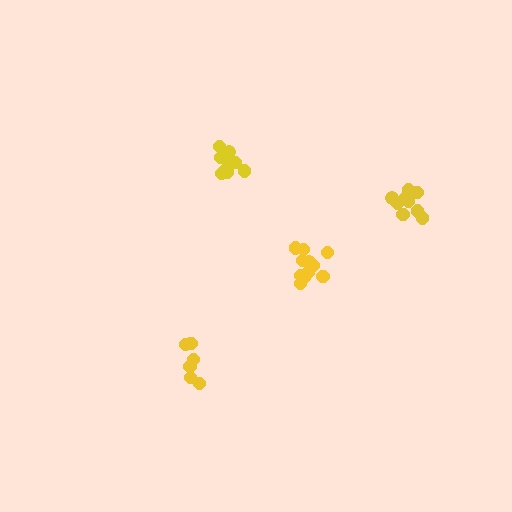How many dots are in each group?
Group 1: 9 dots, Group 2: 6 dots, Group 3: 12 dots, Group 4: 9 dots (36 total).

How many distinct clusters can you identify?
There are 4 distinct clusters.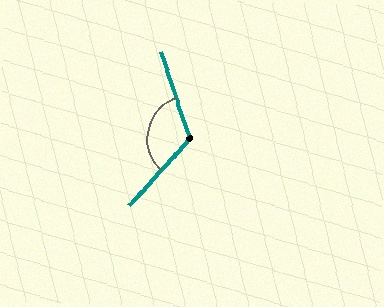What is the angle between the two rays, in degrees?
Approximately 120 degrees.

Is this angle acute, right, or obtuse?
It is obtuse.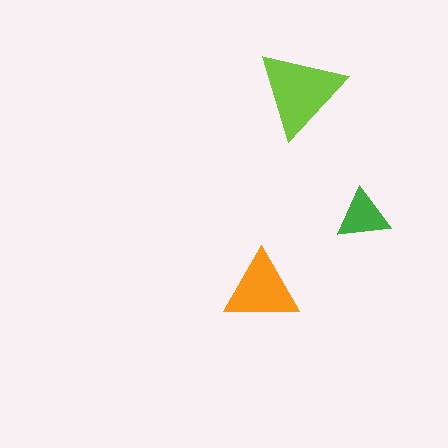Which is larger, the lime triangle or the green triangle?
The lime one.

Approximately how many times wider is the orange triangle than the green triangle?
About 1.5 times wider.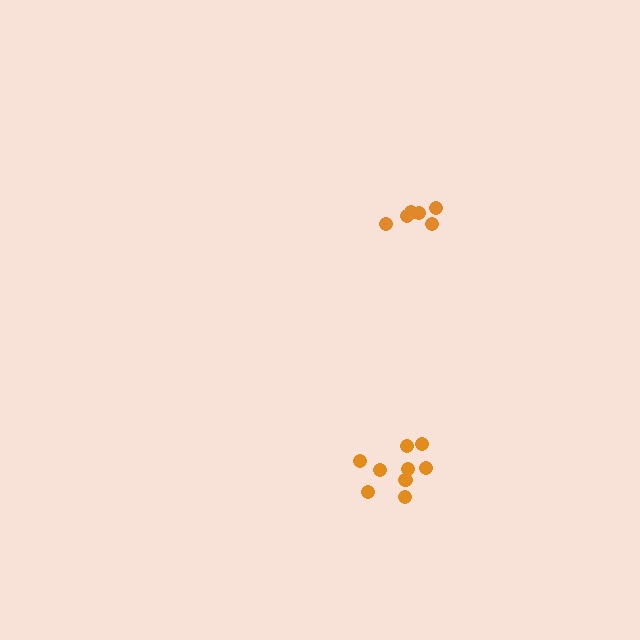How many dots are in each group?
Group 1: 9 dots, Group 2: 6 dots (15 total).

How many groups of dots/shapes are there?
There are 2 groups.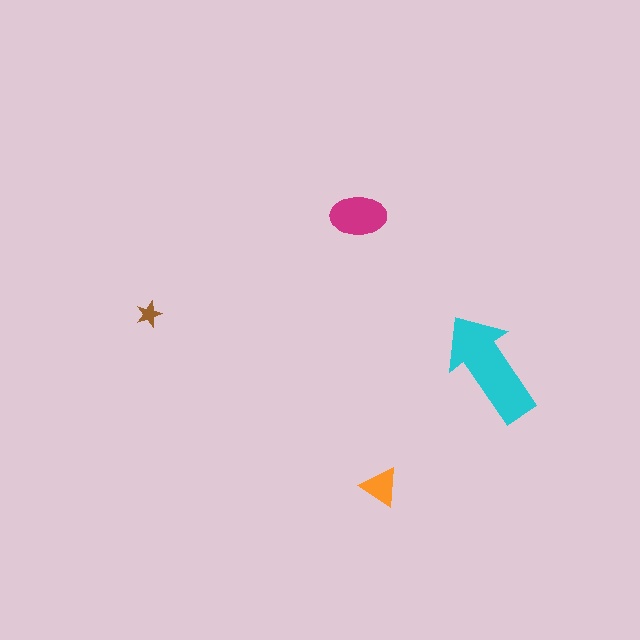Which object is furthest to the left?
The brown star is leftmost.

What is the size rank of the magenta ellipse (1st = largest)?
2nd.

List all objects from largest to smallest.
The cyan arrow, the magenta ellipse, the orange triangle, the brown star.